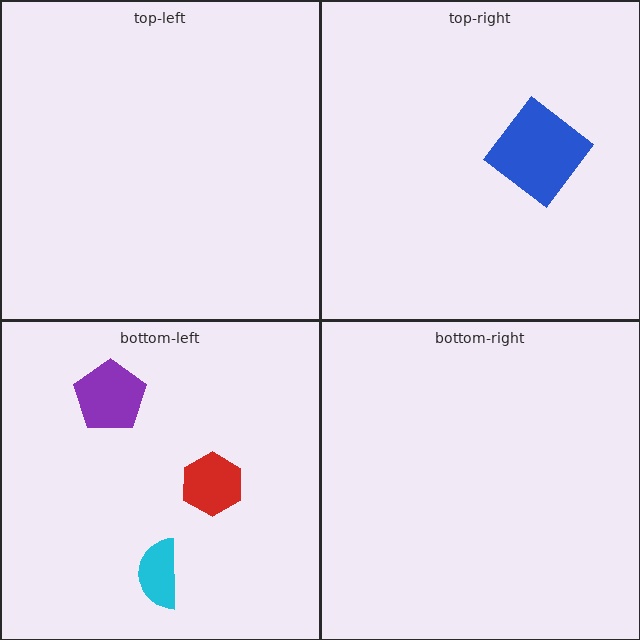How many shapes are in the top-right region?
1.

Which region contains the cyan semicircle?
The bottom-left region.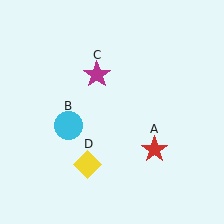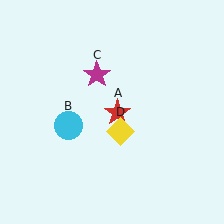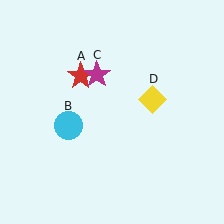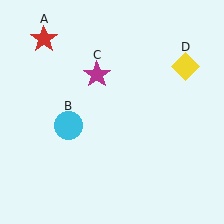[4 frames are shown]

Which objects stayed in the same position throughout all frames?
Cyan circle (object B) and magenta star (object C) remained stationary.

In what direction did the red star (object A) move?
The red star (object A) moved up and to the left.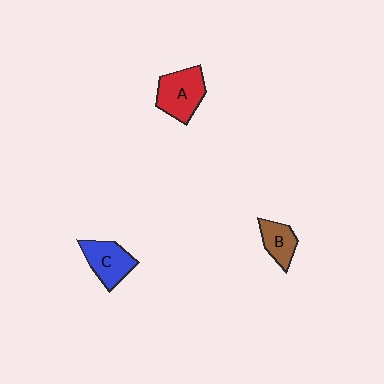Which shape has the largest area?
Shape A (red).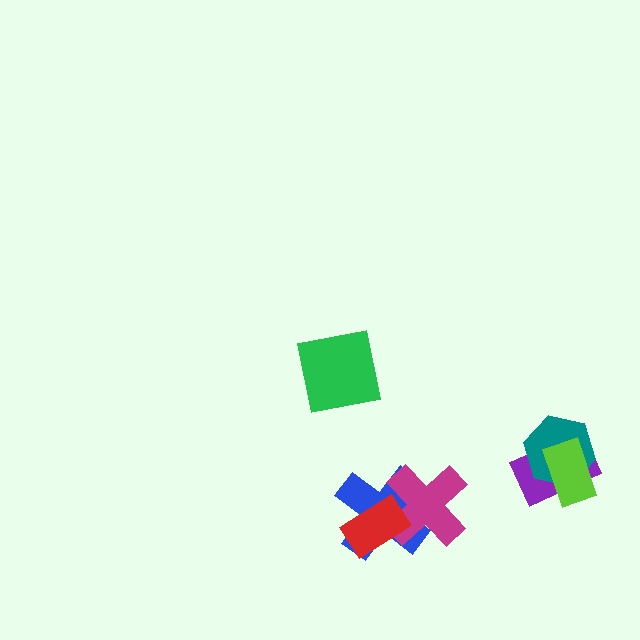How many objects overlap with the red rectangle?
2 objects overlap with the red rectangle.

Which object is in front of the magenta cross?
The red rectangle is in front of the magenta cross.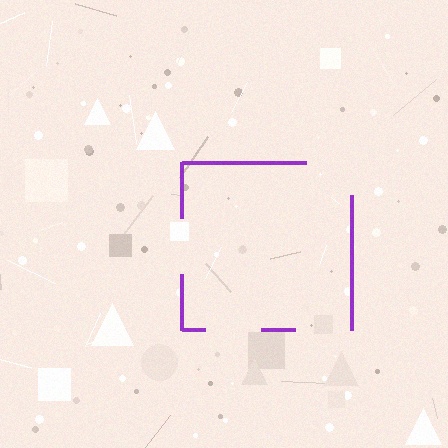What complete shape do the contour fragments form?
The contour fragments form a square.